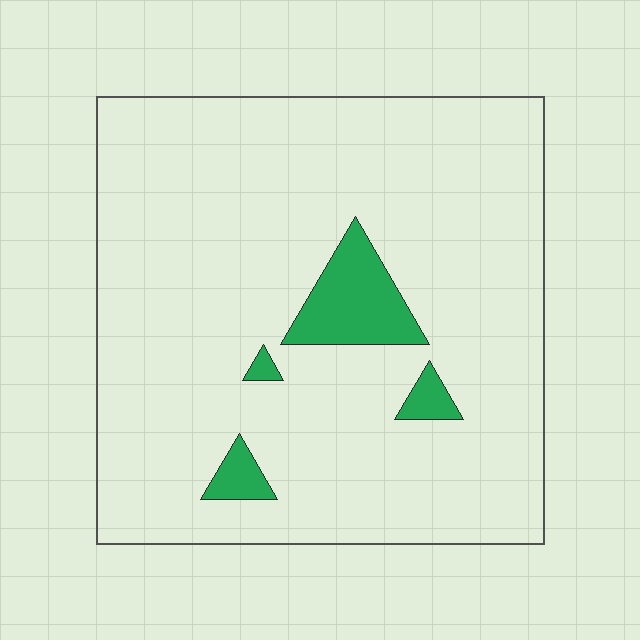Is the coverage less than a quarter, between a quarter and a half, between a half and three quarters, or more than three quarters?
Less than a quarter.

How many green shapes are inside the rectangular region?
4.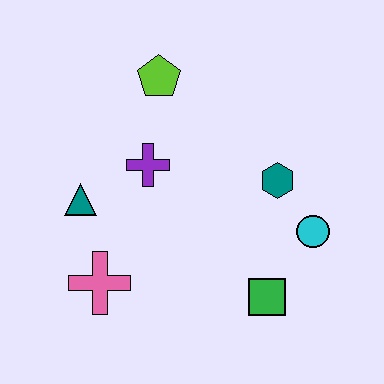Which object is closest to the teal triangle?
The purple cross is closest to the teal triangle.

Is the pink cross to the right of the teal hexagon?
No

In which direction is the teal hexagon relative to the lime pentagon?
The teal hexagon is to the right of the lime pentagon.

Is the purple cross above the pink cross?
Yes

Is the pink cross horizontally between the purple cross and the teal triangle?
Yes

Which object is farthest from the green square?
The lime pentagon is farthest from the green square.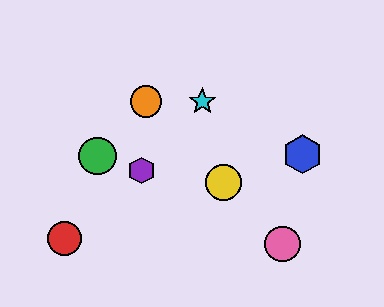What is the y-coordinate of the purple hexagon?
The purple hexagon is at y≈171.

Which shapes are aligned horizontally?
The orange circle, the cyan star are aligned horizontally.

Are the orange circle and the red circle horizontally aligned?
No, the orange circle is at y≈101 and the red circle is at y≈238.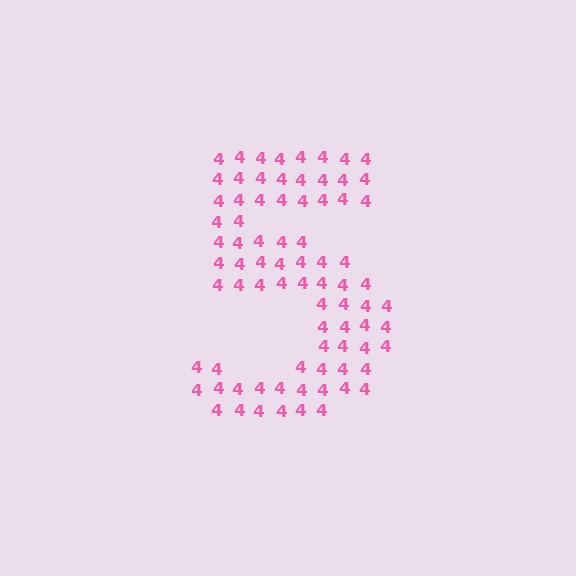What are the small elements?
The small elements are digit 4's.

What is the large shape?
The large shape is the digit 5.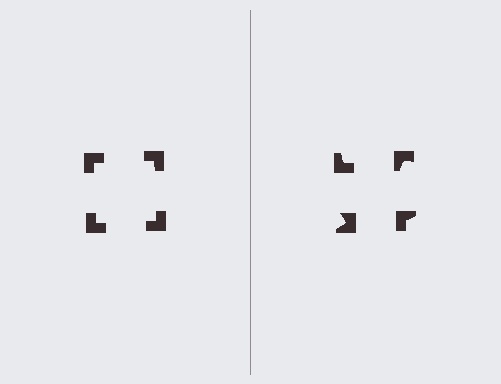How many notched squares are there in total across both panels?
8 — 4 on each side.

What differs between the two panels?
The notched squares are positioned identically on both sides; only the wedge orientations differ. On the left they align to a square; on the right they are misaligned.